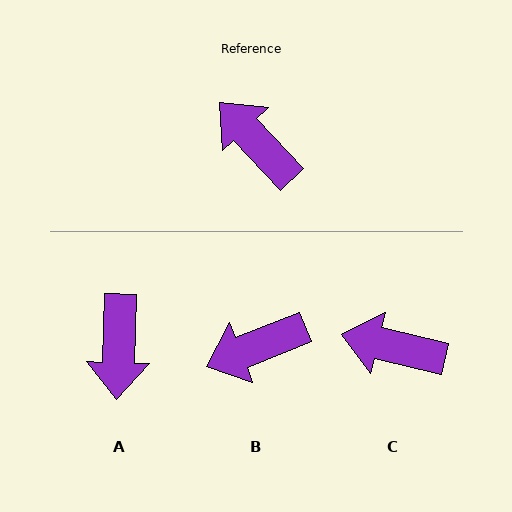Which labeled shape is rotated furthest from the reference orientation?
A, about 135 degrees away.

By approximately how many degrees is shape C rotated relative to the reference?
Approximately 33 degrees counter-clockwise.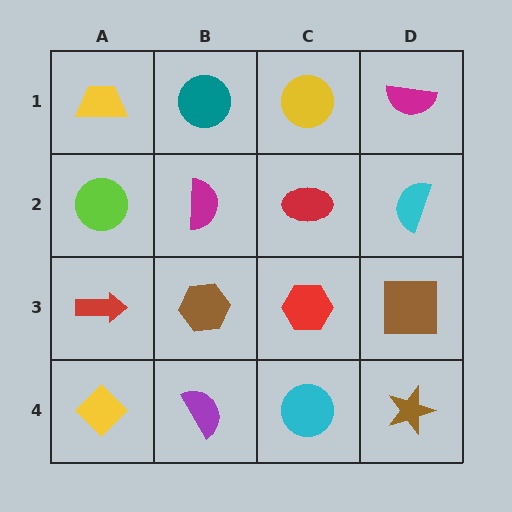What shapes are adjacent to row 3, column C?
A red ellipse (row 2, column C), a cyan circle (row 4, column C), a brown hexagon (row 3, column B), a brown square (row 3, column D).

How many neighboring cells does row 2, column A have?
3.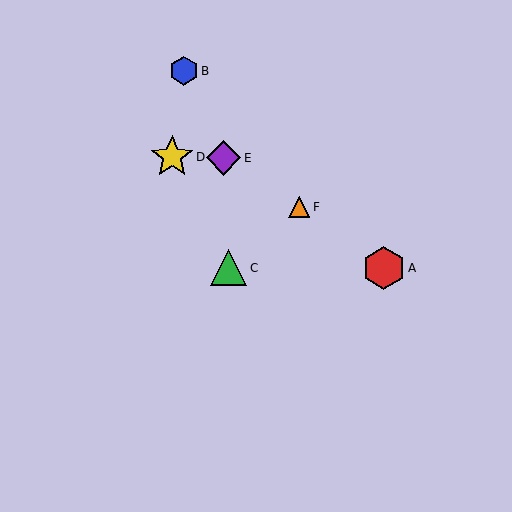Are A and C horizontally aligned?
Yes, both are at y≈268.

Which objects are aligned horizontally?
Objects A, C are aligned horizontally.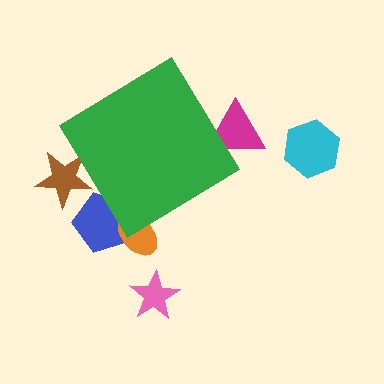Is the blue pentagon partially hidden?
Yes, the blue pentagon is partially hidden behind the green diamond.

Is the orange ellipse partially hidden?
Yes, the orange ellipse is partially hidden behind the green diamond.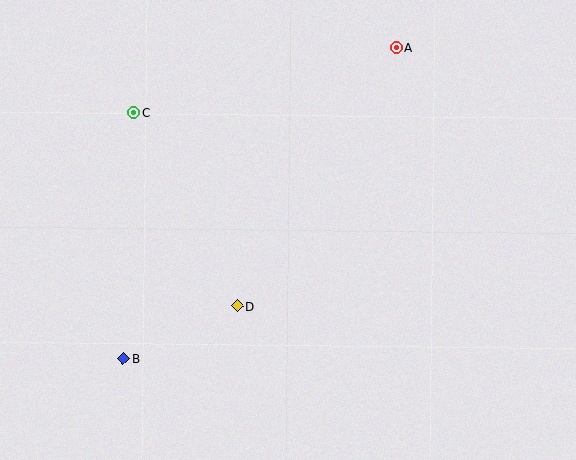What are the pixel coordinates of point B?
Point B is at (123, 359).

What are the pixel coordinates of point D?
Point D is at (238, 306).